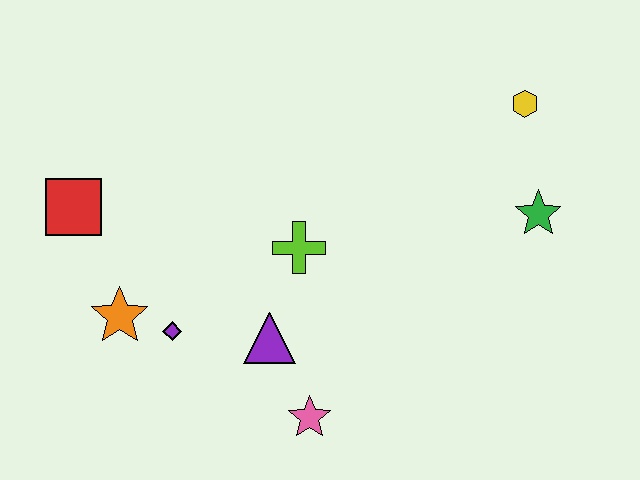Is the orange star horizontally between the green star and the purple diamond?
No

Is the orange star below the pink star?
No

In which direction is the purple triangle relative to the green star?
The purple triangle is to the left of the green star.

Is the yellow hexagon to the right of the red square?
Yes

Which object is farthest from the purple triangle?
The yellow hexagon is farthest from the purple triangle.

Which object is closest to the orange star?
The purple diamond is closest to the orange star.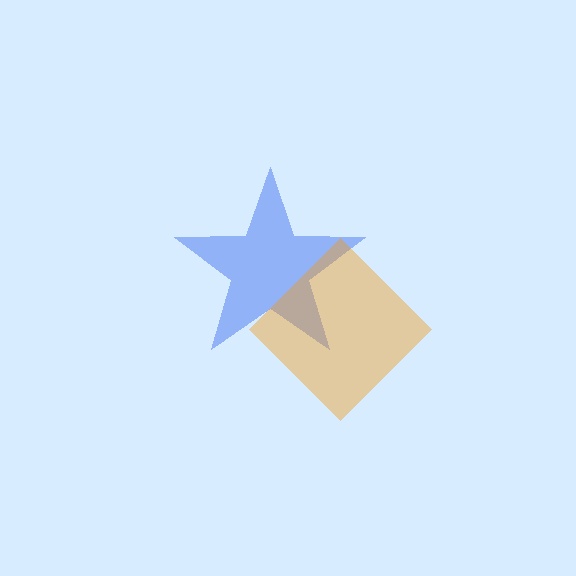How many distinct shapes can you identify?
There are 2 distinct shapes: a blue star, an orange diamond.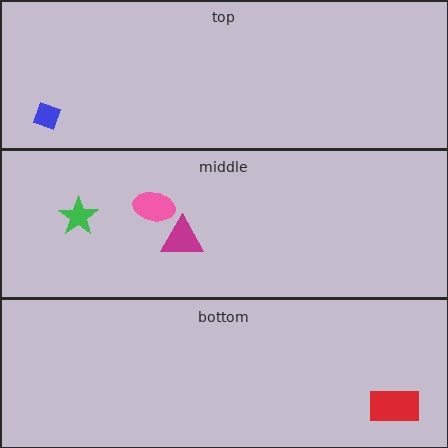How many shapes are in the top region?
1.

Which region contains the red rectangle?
The bottom region.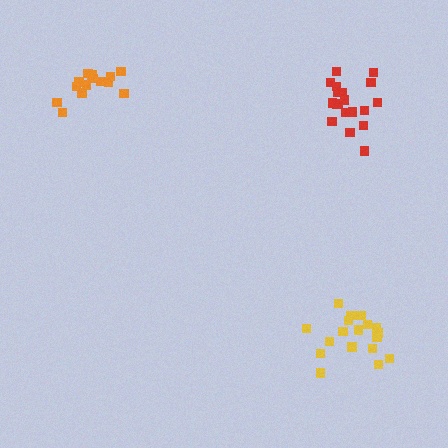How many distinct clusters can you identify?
There are 3 distinct clusters.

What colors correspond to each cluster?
The clusters are colored: orange, yellow, red.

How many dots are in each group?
Group 1: 14 dots, Group 2: 18 dots, Group 3: 19 dots (51 total).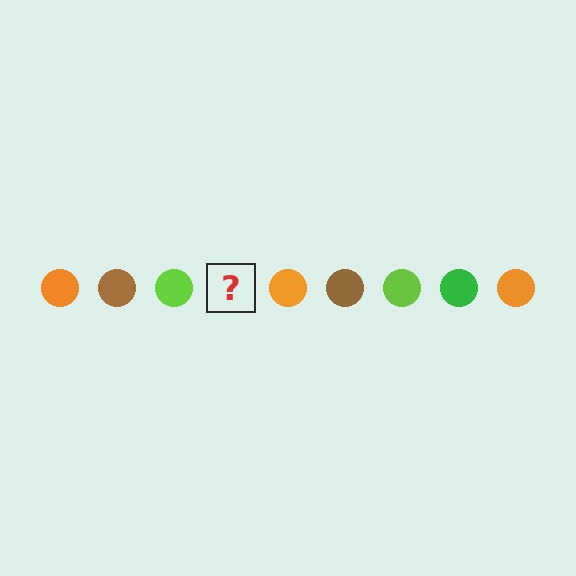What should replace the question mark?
The question mark should be replaced with a green circle.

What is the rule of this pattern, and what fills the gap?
The rule is that the pattern cycles through orange, brown, lime, green circles. The gap should be filled with a green circle.